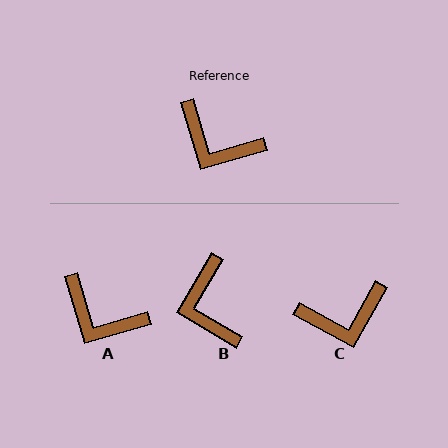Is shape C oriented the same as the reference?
No, it is off by about 45 degrees.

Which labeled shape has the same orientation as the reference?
A.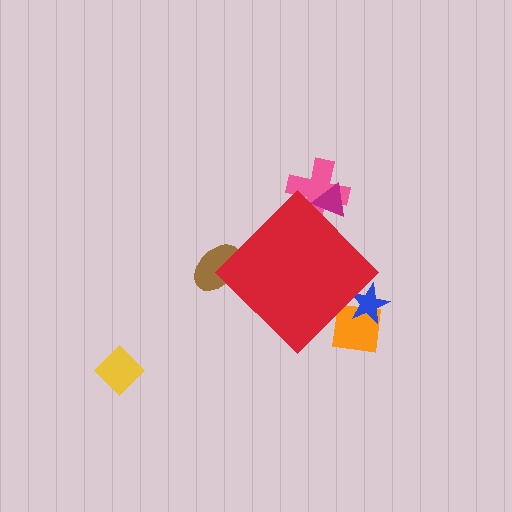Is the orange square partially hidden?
Yes, the orange square is partially hidden behind the red diamond.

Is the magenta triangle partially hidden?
Yes, the magenta triangle is partially hidden behind the red diamond.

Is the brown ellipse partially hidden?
Yes, the brown ellipse is partially hidden behind the red diamond.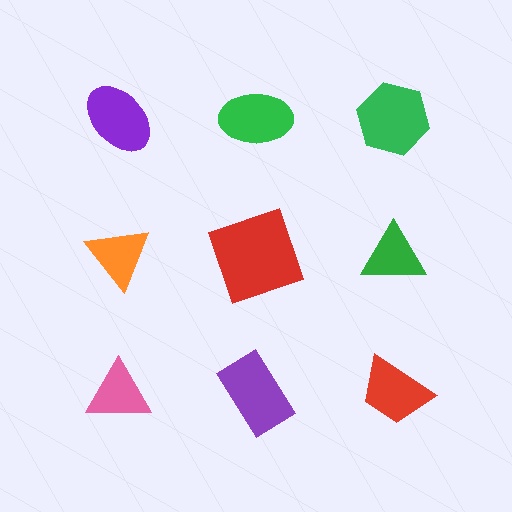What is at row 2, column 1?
An orange triangle.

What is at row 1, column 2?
A green ellipse.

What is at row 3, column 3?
A red trapezoid.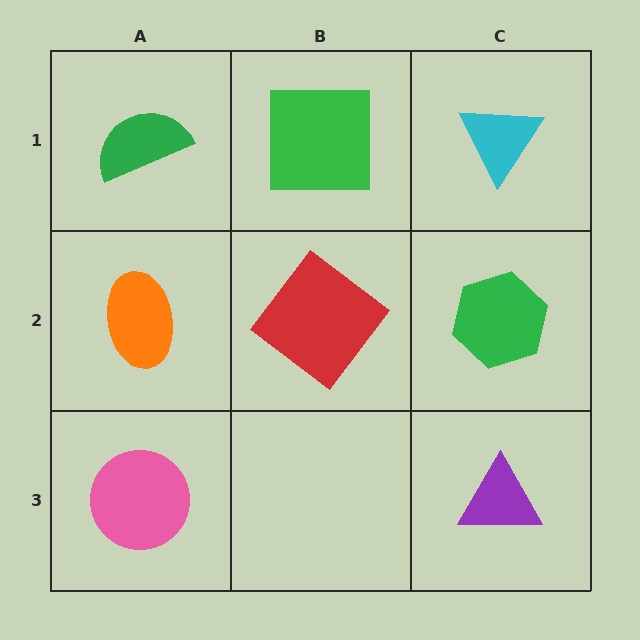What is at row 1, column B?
A green square.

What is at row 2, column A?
An orange ellipse.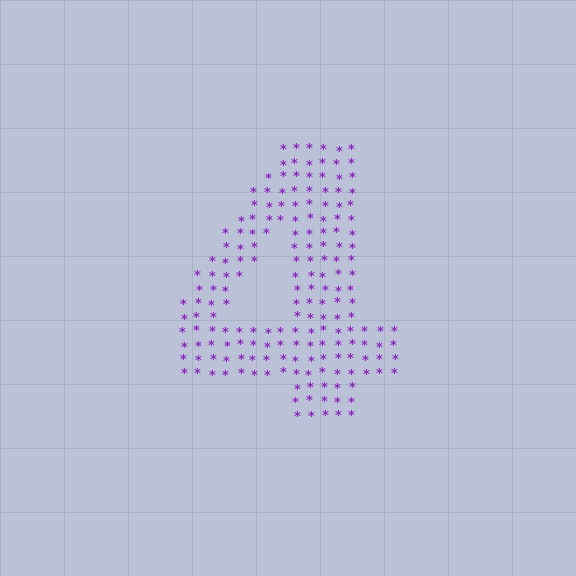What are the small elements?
The small elements are asterisks.